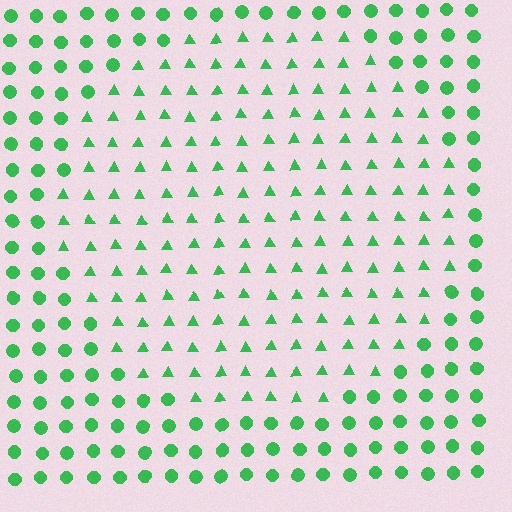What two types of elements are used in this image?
The image uses triangles inside the circle region and circles outside it.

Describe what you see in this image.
The image is filled with small green elements arranged in a uniform grid. A circle-shaped region contains triangles, while the surrounding area contains circles. The boundary is defined purely by the change in element shape.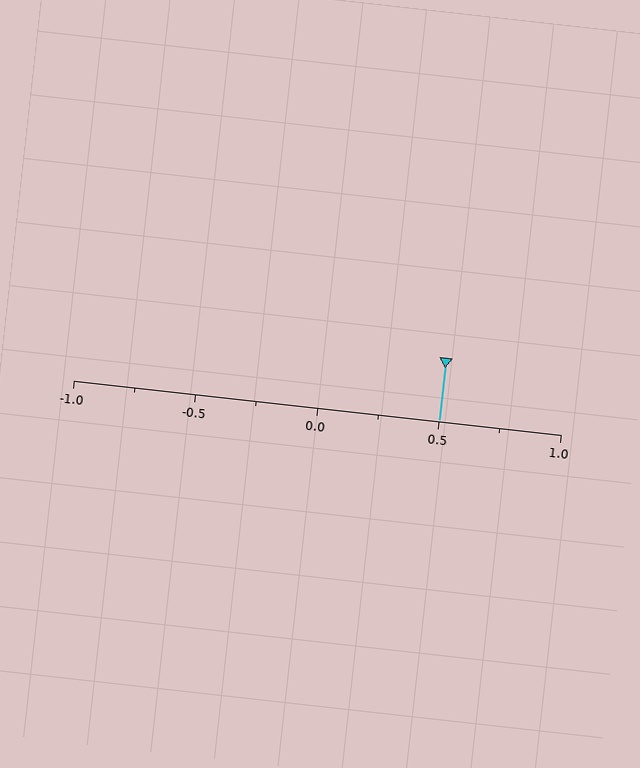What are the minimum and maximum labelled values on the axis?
The axis runs from -1.0 to 1.0.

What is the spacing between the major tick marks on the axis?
The major ticks are spaced 0.5 apart.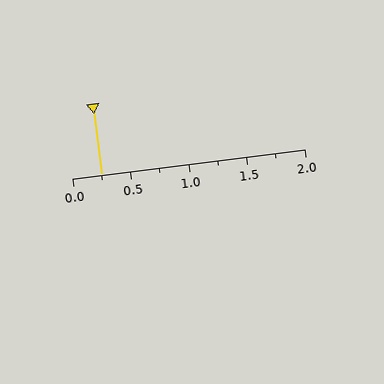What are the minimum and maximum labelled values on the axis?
The axis runs from 0.0 to 2.0.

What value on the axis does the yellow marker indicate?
The marker indicates approximately 0.25.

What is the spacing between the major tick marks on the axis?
The major ticks are spaced 0.5 apart.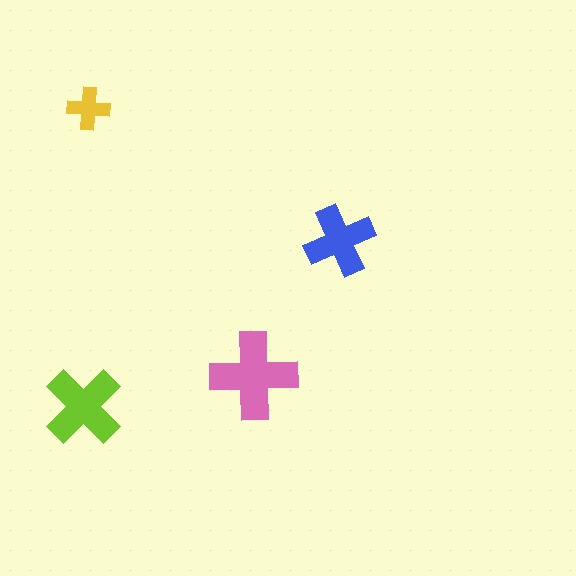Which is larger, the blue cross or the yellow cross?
The blue one.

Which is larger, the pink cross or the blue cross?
The pink one.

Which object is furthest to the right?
The blue cross is rightmost.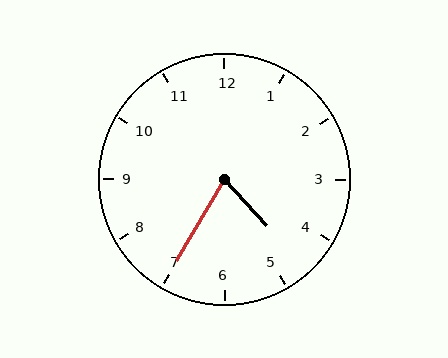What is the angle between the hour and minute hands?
Approximately 72 degrees.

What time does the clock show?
4:35.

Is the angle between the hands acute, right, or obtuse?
It is acute.